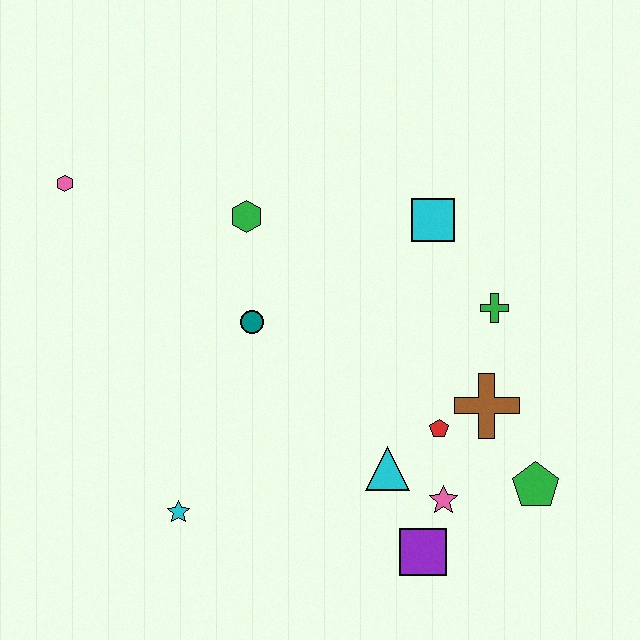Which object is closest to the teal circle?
The green hexagon is closest to the teal circle.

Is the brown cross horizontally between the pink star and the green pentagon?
Yes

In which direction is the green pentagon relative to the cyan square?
The green pentagon is below the cyan square.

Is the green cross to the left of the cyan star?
No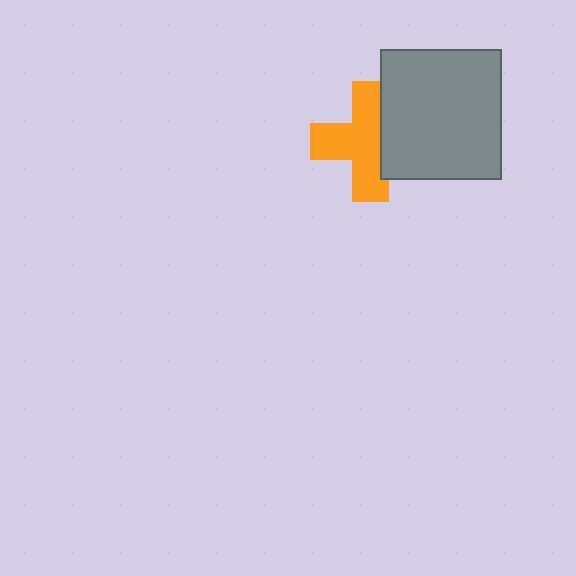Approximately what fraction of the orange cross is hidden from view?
Roughly 33% of the orange cross is hidden behind the gray rectangle.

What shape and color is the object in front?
The object in front is a gray rectangle.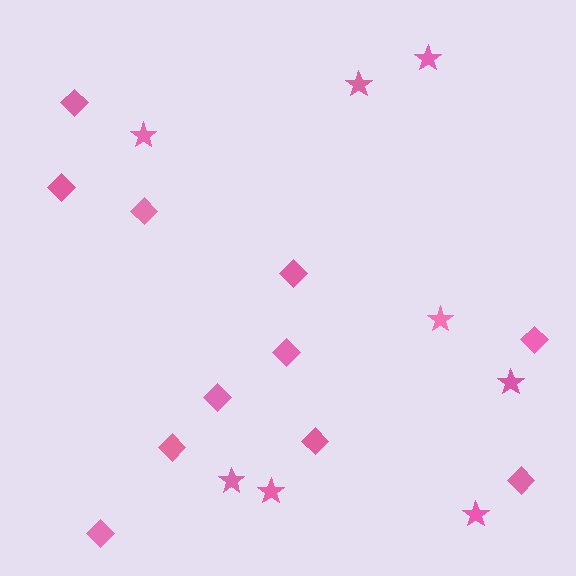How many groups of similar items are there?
There are 2 groups: one group of diamonds (11) and one group of stars (8).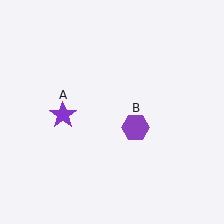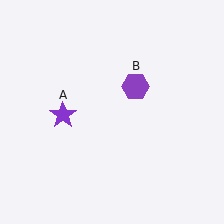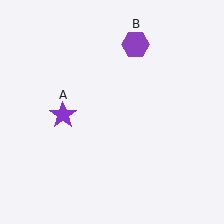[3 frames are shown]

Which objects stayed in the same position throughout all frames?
Purple star (object A) remained stationary.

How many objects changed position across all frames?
1 object changed position: purple hexagon (object B).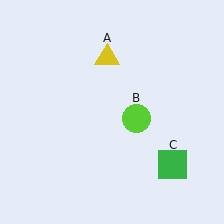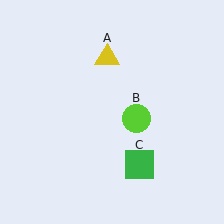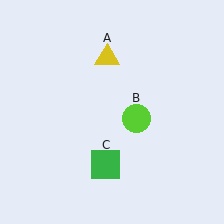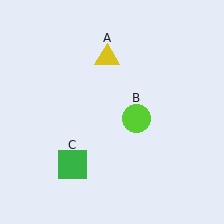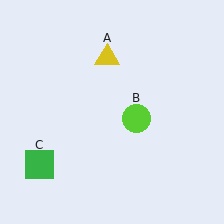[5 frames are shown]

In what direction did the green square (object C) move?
The green square (object C) moved left.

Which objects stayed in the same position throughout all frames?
Yellow triangle (object A) and lime circle (object B) remained stationary.